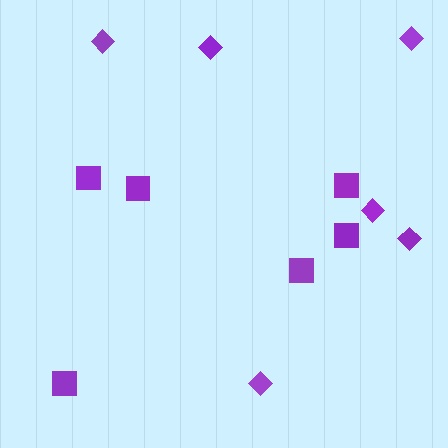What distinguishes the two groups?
There are 2 groups: one group of squares (6) and one group of diamonds (6).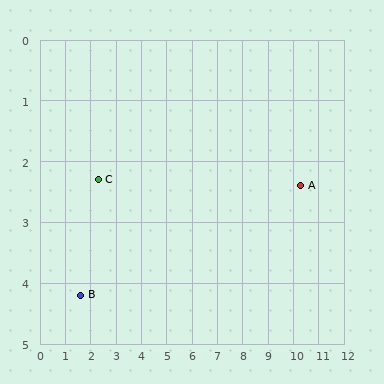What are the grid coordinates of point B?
Point B is at approximately (1.6, 4.2).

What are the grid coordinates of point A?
Point A is at approximately (10.3, 2.4).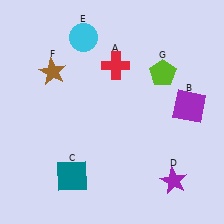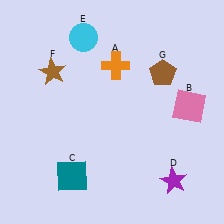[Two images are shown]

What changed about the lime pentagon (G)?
In Image 1, G is lime. In Image 2, it changed to brown.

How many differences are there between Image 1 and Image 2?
There are 3 differences between the two images.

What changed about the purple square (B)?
In Image 1, B is purple. In Image 2, it changed to pink.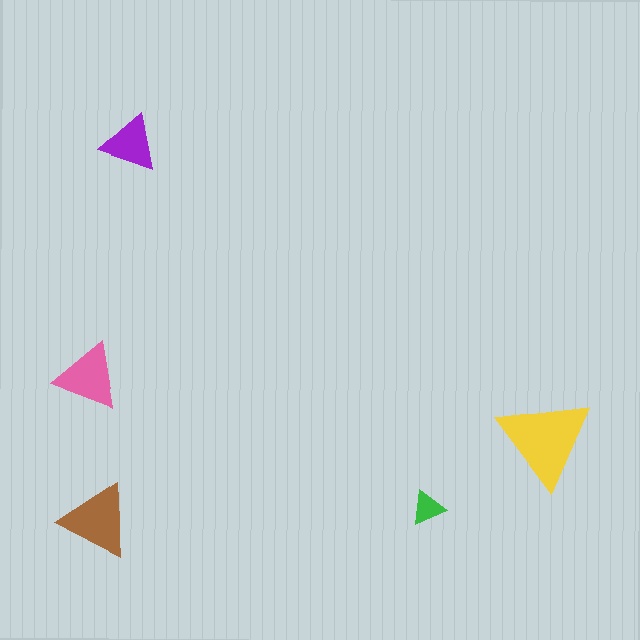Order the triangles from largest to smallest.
the yellow one, the brown one, the pink one, the purple one, the green one.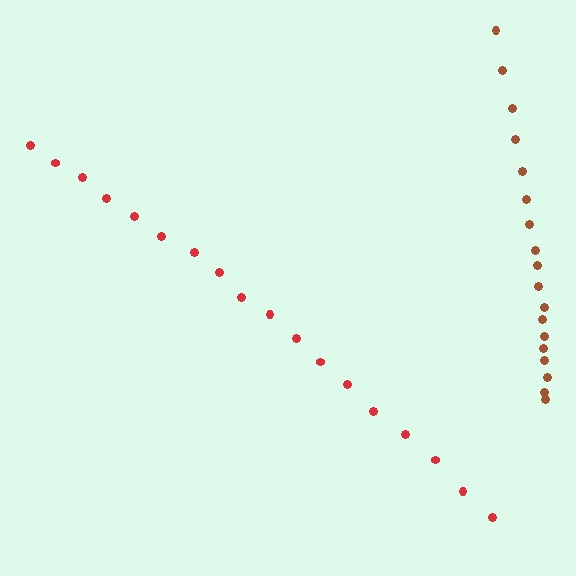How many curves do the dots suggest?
There are 2 distinct paths.